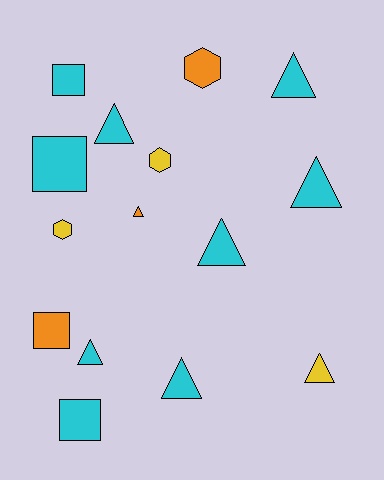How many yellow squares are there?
There are no yellow squares.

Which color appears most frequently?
Cyan, with 9 objects.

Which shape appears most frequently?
Triangle, with 8 objects.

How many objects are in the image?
There are 15 objects.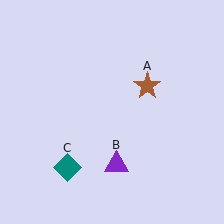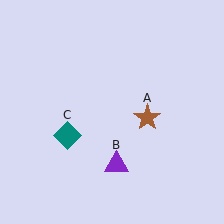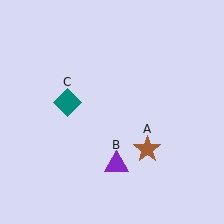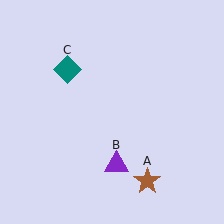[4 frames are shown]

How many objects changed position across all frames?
2 objects changed position: brown star (object A), teal diamond (object C).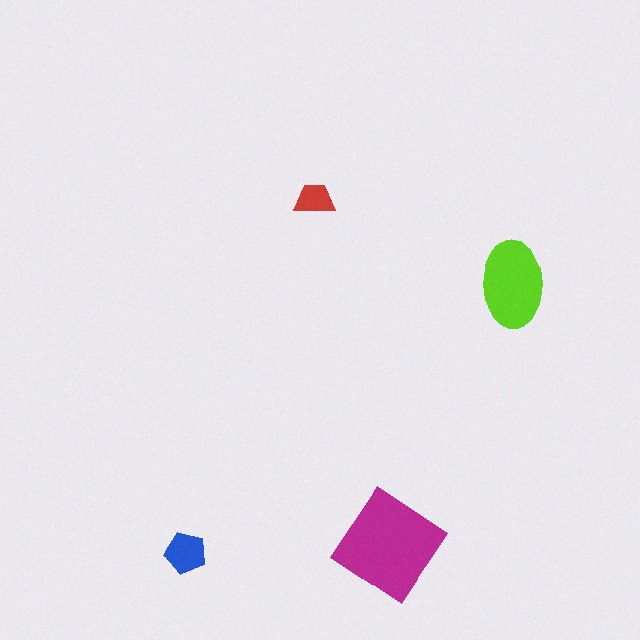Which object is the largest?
The magenta diamond.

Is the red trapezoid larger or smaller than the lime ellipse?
Smaller.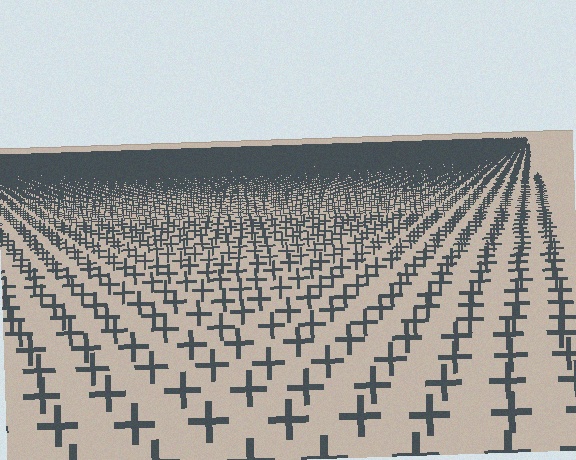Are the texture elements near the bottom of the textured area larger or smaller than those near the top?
Larger. Near the bottom, elements are closer to the viewer and appear at a bigger on-screen size.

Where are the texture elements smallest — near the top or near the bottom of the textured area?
Near the top.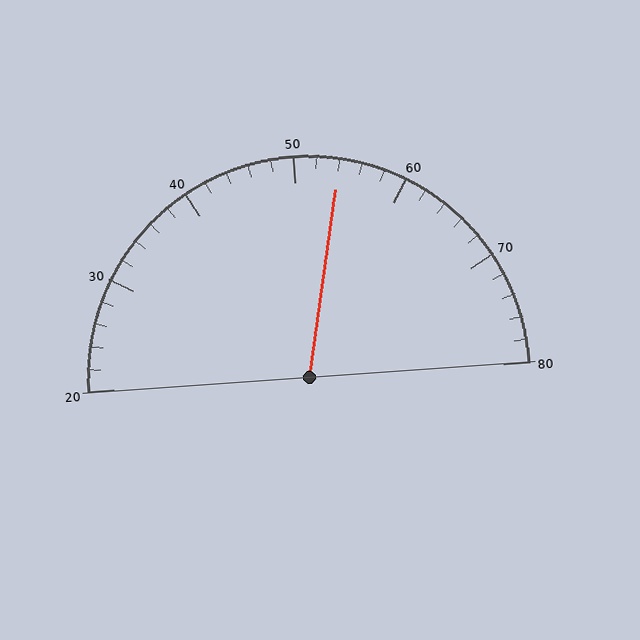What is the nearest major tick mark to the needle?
The nearest major tick mark is 50.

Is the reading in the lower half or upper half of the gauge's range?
The reading is in the upper half of the range (20 to 80).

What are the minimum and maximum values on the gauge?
The gauge ranges from 20 to 80.